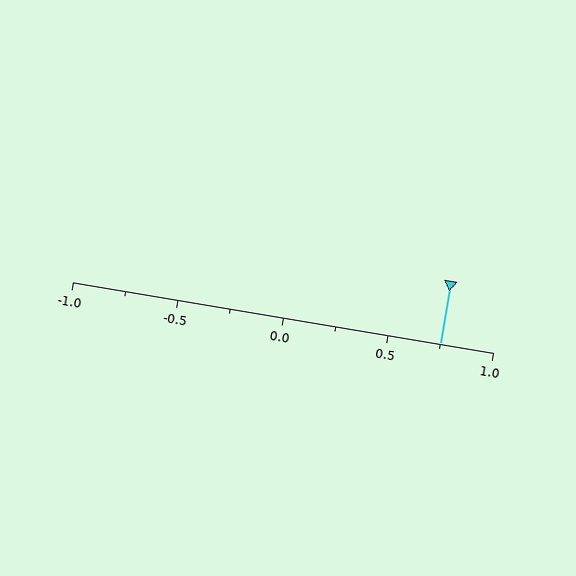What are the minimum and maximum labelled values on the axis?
The axis runs from -1.0 to 1.0.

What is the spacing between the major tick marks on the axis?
The major ticks are spaced 0.5 apart.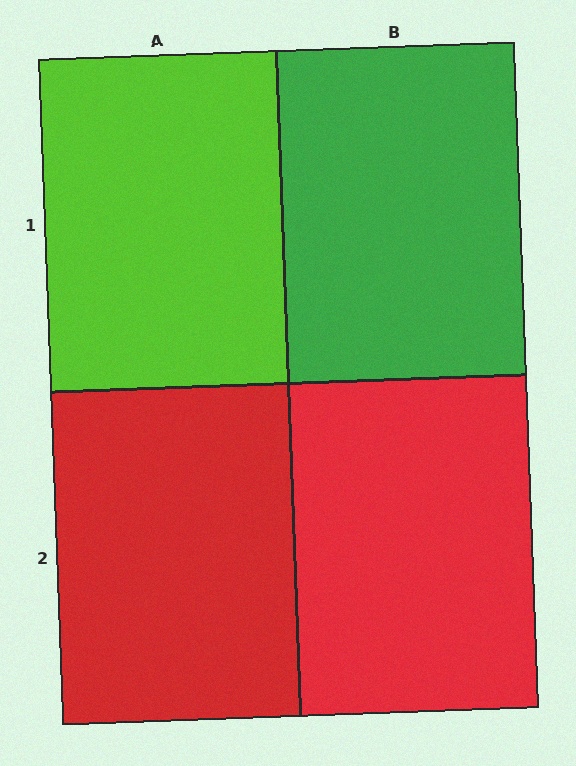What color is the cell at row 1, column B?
Green.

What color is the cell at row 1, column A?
Lime.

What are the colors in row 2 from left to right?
Red, red.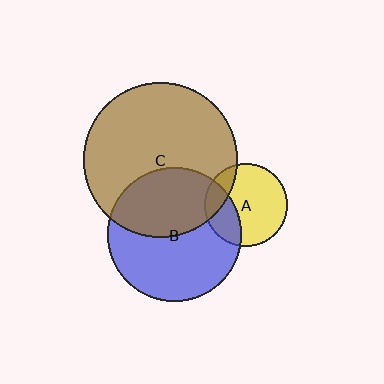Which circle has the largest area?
Circle C (brown).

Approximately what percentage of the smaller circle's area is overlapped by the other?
Approximately 40%.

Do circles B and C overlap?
Yes.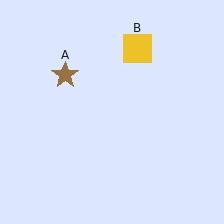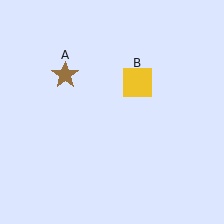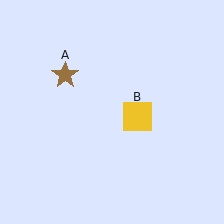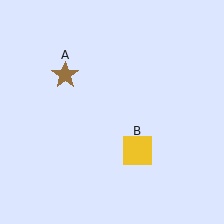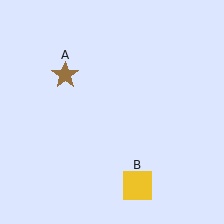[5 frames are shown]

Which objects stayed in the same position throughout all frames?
Brown star (object A) remained stationary.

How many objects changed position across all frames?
1 object changed position: yellow square (object B).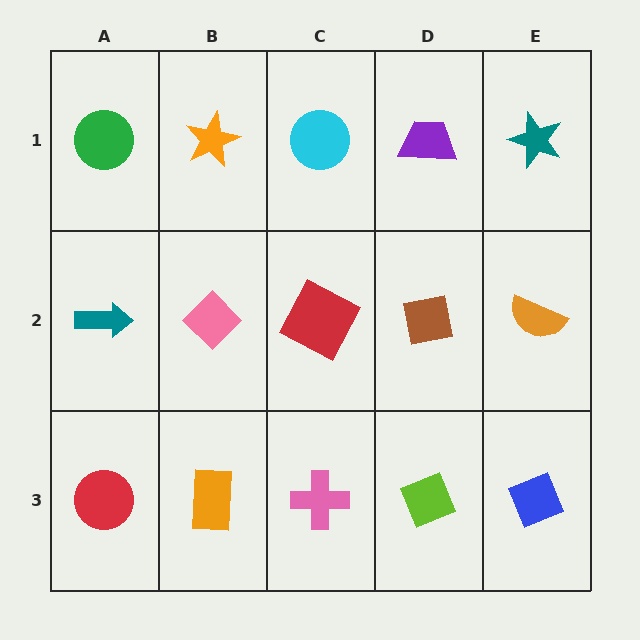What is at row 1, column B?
An orange star.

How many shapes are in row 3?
5 shapes.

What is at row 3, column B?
An orange rectangle.